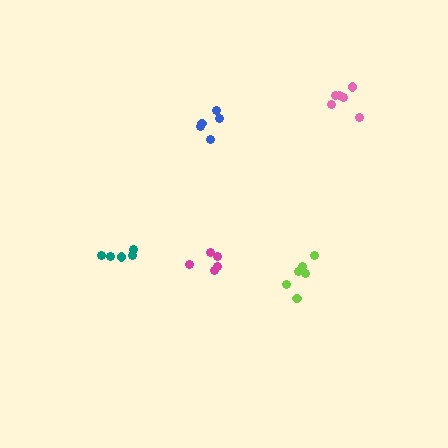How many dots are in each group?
Group 1: 6 dots, Group 2: 6 dots, Group 3: 5 dots, Group 4: 5 dots, Group 5: 5 dots (27 total).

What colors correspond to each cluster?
The clusters are colored: lime, pink, blue, teal, magenta.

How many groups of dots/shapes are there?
There are 5 groups.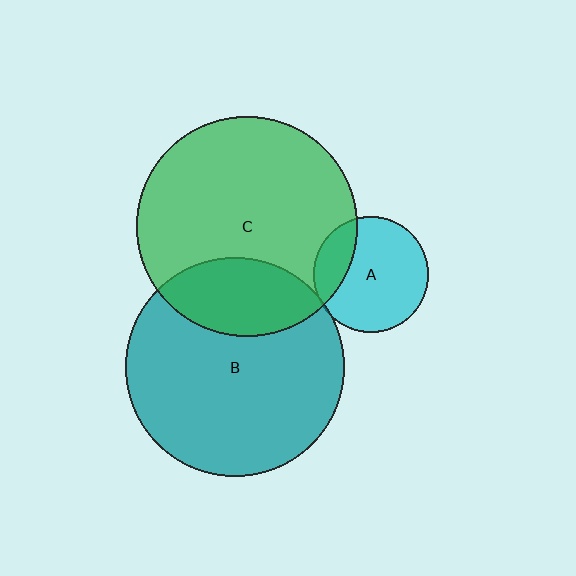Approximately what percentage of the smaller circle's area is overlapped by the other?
Approximately 25%.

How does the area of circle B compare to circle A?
Approximately 3.6 times.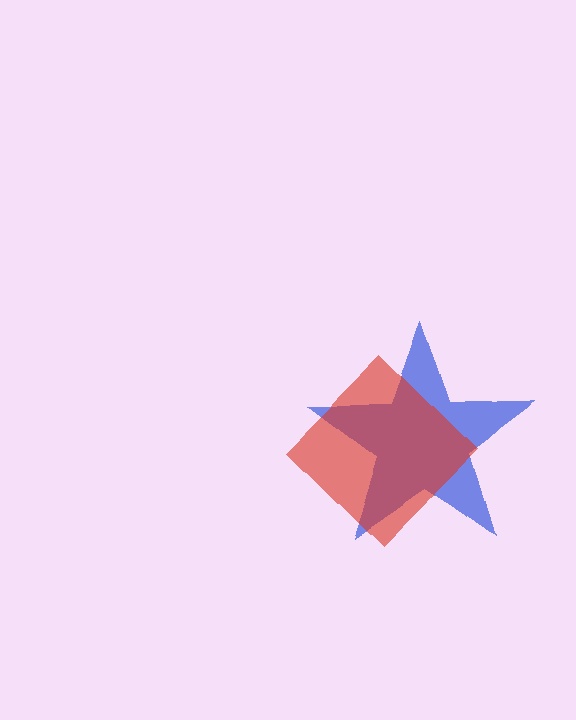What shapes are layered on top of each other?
The layered shapes are: a blue star, a red diamond.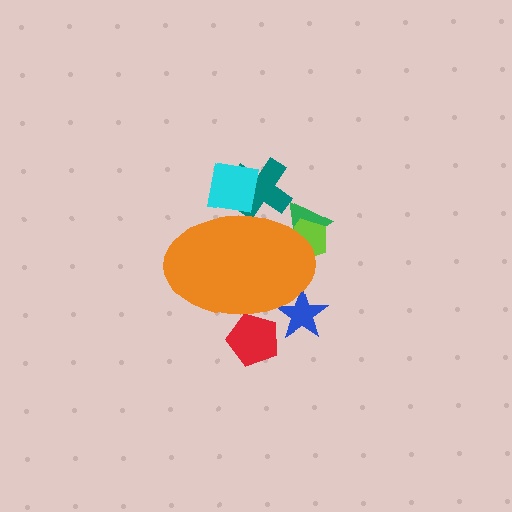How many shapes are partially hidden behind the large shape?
6 shapes are partially hidden.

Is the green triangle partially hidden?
Yes, the green triangle is partially hidden behind the orange ellipse.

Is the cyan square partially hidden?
Yes, the cyan square is partially hidden behind the orange ellipse.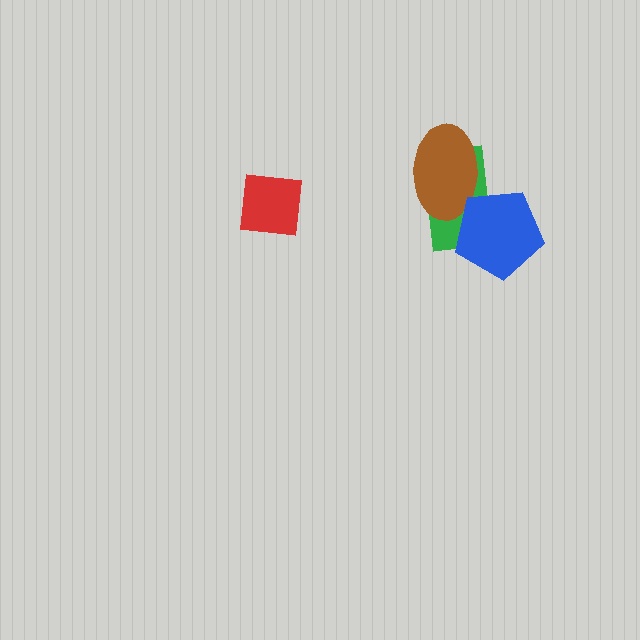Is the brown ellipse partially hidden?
Yes, it is partially covered by another shape.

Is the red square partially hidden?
No, no other shape covers it.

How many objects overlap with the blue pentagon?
2 objects overlap with the blue pentagon.